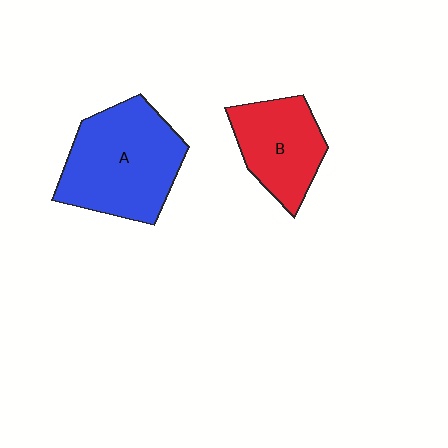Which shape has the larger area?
Shape A (blue).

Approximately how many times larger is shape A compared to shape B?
Approximately 1.5 times.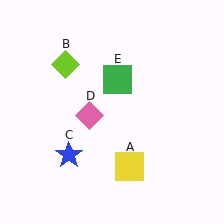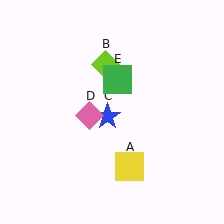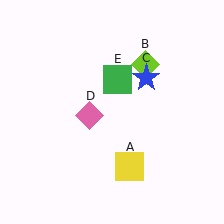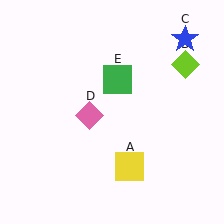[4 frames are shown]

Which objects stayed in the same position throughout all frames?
Yellow square (object A) and pink diamond (object D) and green square (object E) remained stationary.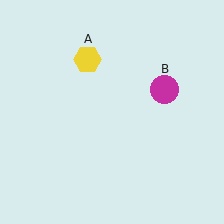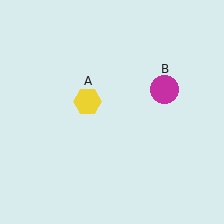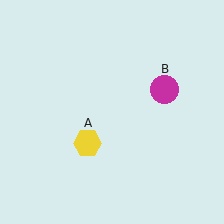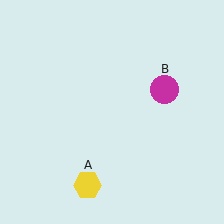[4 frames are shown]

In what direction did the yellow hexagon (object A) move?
The yellow hexagon (object A) moved down.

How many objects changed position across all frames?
1 object changed position: yellow hexagon (object A).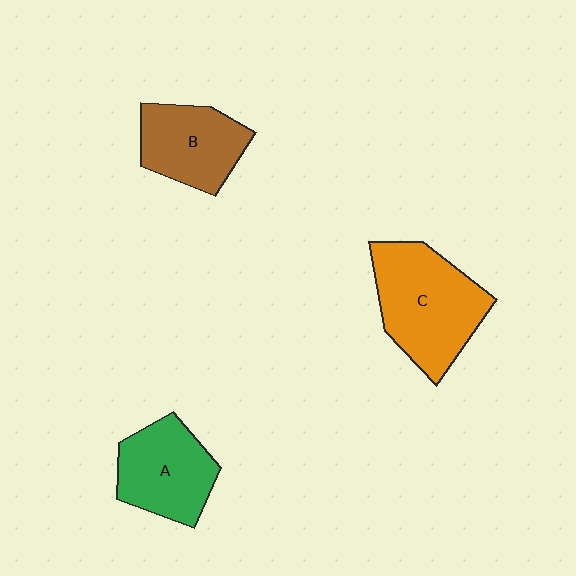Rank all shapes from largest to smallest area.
From largest to smallest: C (orange), A (green), B (brown).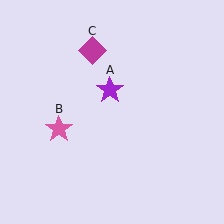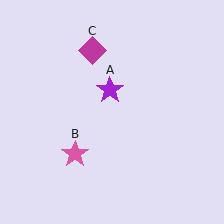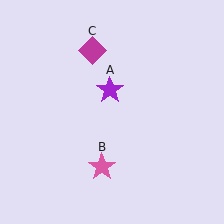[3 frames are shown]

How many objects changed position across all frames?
1 object changed position: pink star (object B).